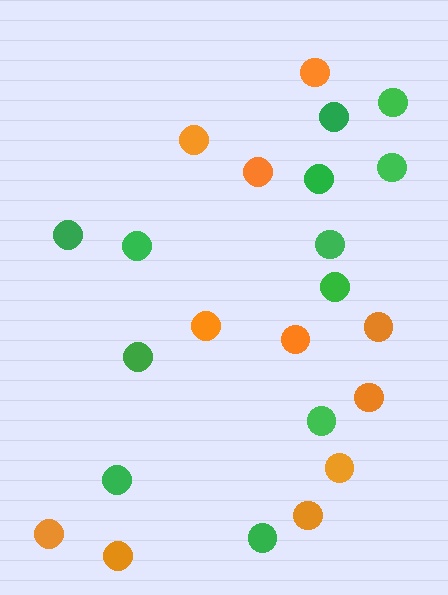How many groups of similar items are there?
There are 2 groups: one group of green circles (12) and one group of orange circles (11).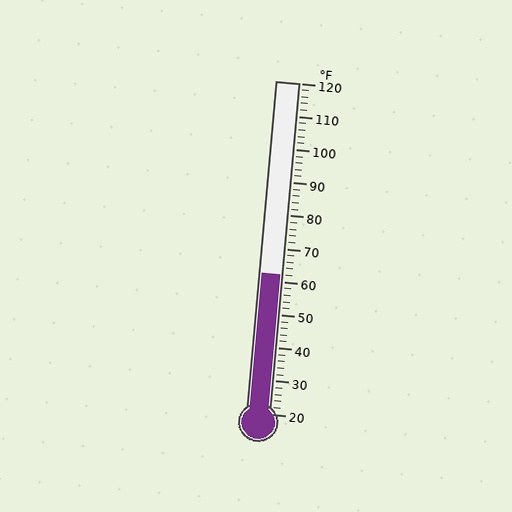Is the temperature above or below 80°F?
The temperature is below 80°F.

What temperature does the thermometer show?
The thermometer shows approximately 62°F.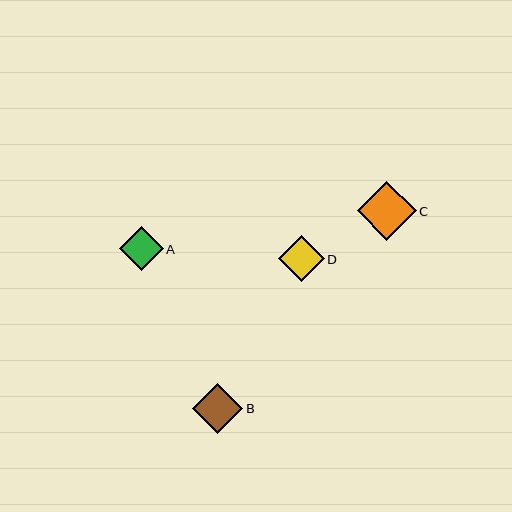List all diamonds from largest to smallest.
From largest to smallest: C, B, D, A.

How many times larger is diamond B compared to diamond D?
Diamond B is approximately 1.1 times the size of diamond D.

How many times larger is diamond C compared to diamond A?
Diamond C is approximately 1.3 times the size of diamond A.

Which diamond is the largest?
Diamond C is the largest with a size of approximately 59 pixels.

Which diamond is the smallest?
Diamond A is the smallest with a size of approximately 44 pixels.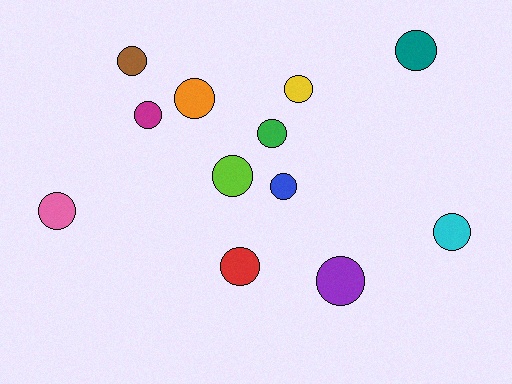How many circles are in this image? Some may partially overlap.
There are 12 circles.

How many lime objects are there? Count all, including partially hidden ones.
There is 1 lime object.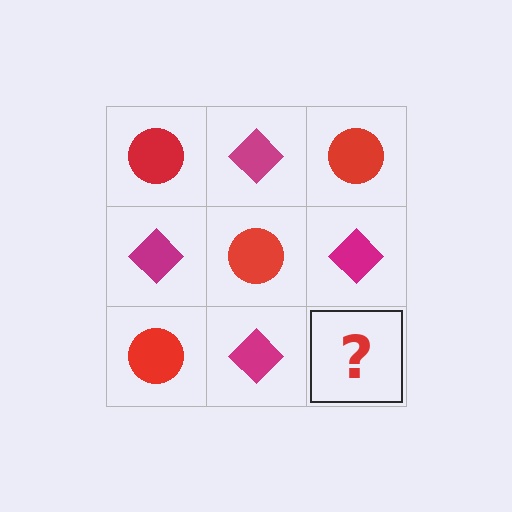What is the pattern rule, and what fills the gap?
The rule is that it alternates red circle and magenta diamond in a checkerboard pattern. The gap should be filled with a red circle.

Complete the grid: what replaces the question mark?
The question mark should be replaced with a red circle.